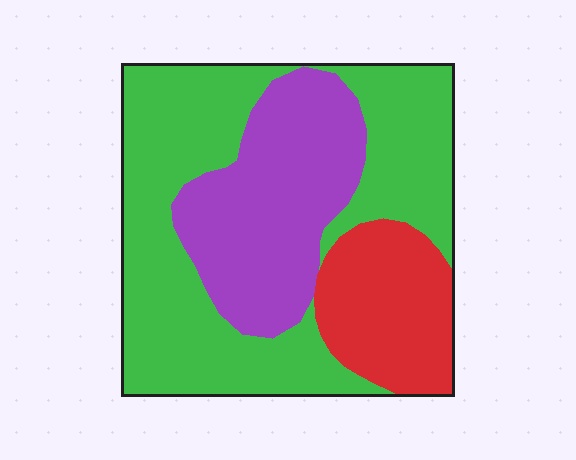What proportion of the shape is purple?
Purple takes up about one quarter (1/4) of the shape.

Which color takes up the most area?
Green, at roughly 55%.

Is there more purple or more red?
Purple.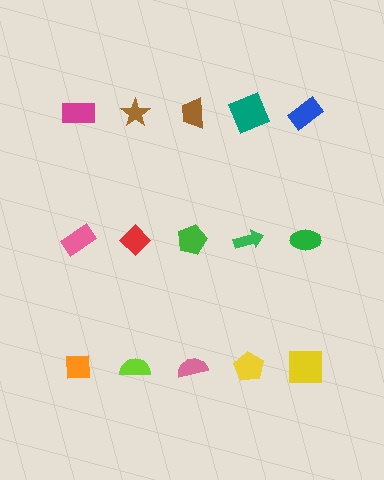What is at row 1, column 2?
A brown star.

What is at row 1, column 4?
A teal square.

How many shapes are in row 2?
5 shapes.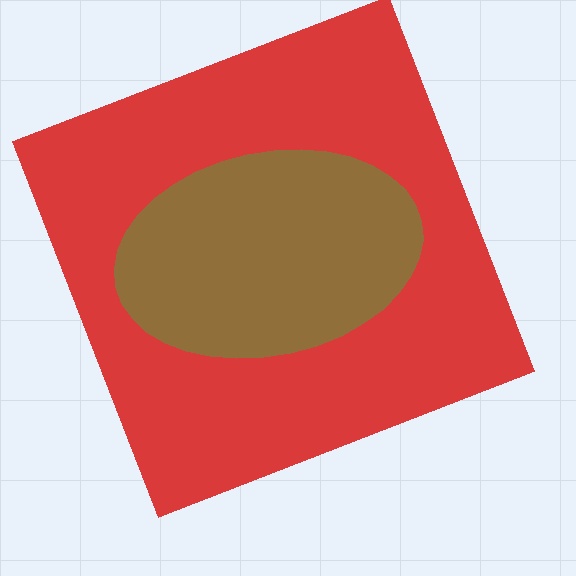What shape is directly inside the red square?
The brown ellipse.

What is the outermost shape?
The red square.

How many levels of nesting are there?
2.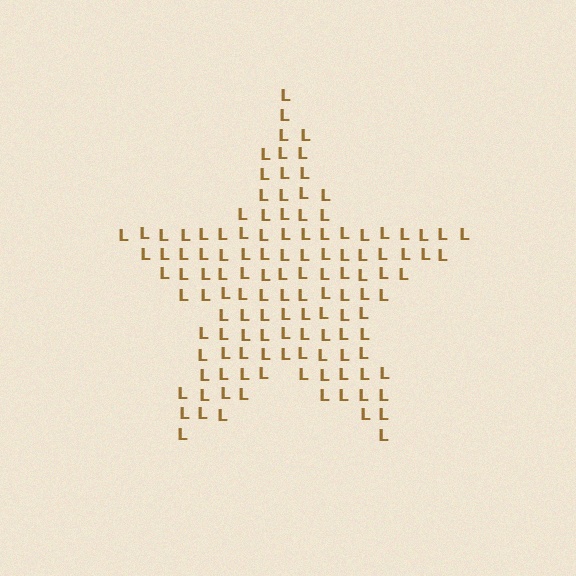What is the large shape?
The large shape is a star.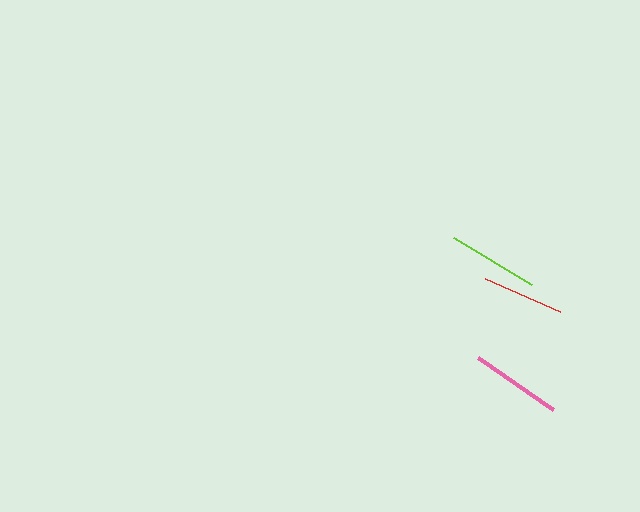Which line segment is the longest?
The pink line is the longest at approximately 91 pixels.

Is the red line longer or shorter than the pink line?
The pink line is longer than the red line.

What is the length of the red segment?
The red segment is approximately 81 pixels long.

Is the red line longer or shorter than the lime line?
The lime line is longer than the red line.